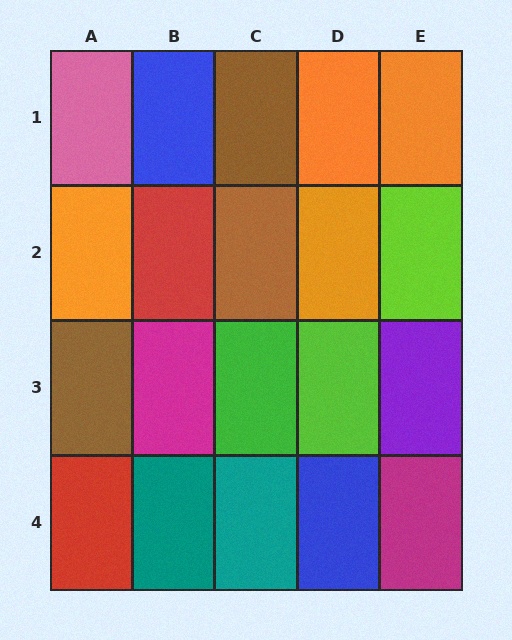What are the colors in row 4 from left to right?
Red, teal, teal, blue, magenta.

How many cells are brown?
3 cells are brown.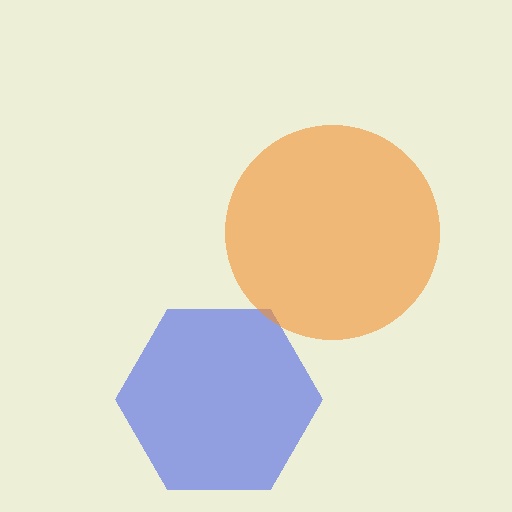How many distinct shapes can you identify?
There are 2 distinct shapes: a blue hexagon, an orange circle.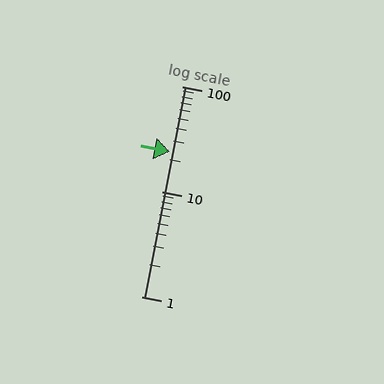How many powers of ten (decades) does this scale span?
The scale spans 2 decades, from 1 to 100.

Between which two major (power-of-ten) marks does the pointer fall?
The pointer is between 10 and 100.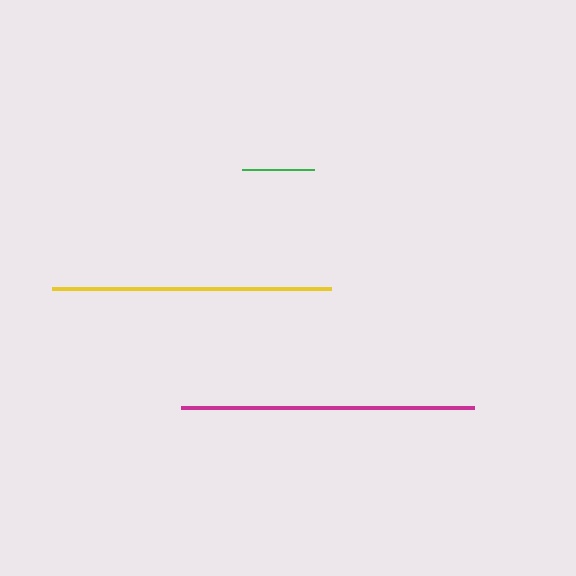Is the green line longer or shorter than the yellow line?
The yellow line is longer than the green line.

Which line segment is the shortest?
The green line is the shortest at approximately 72 pixels.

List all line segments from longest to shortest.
From longest to shortest: magenta, yellow, green.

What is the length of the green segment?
The green segment is approximately 72 pixels long.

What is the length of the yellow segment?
The yellow segment is approximately 279 pixels long.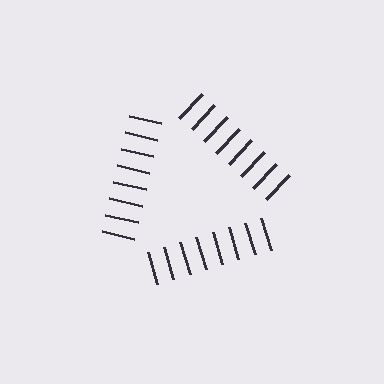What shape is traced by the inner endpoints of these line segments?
An illusory triangle — the line segments terminate on its edges but no continuous stroke is drawn.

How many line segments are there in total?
24 — 8 along each of the 3 edges.